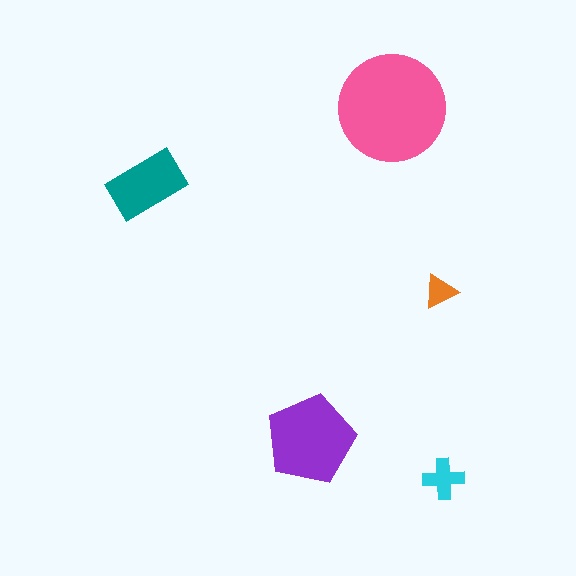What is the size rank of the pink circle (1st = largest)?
1st.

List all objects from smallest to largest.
The orange triangle, the cyan cross, the teal rectangle, the purple pentagon, the pink circle.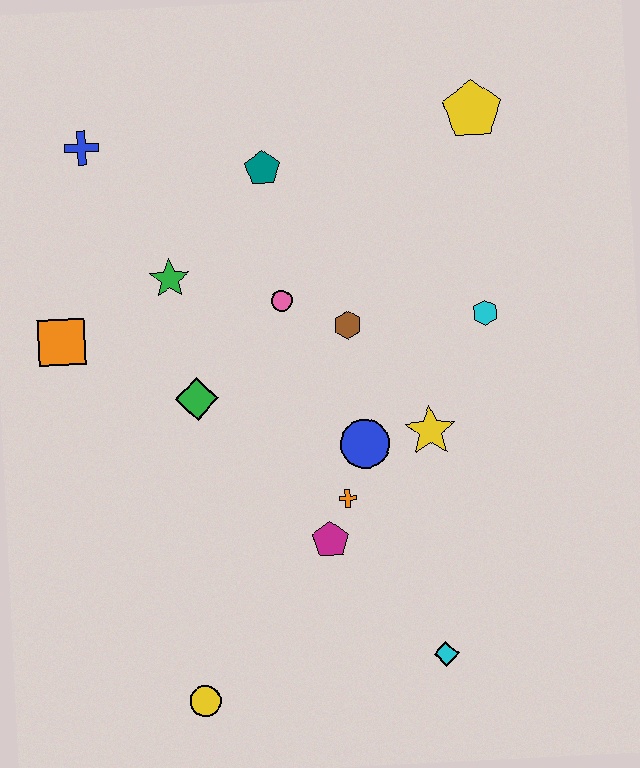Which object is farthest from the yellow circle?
The yellow pentagon is farthest from the yellow circle.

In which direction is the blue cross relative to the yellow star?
The blue cross is to the left of the yellow star.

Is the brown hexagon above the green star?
No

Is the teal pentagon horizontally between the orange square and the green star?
No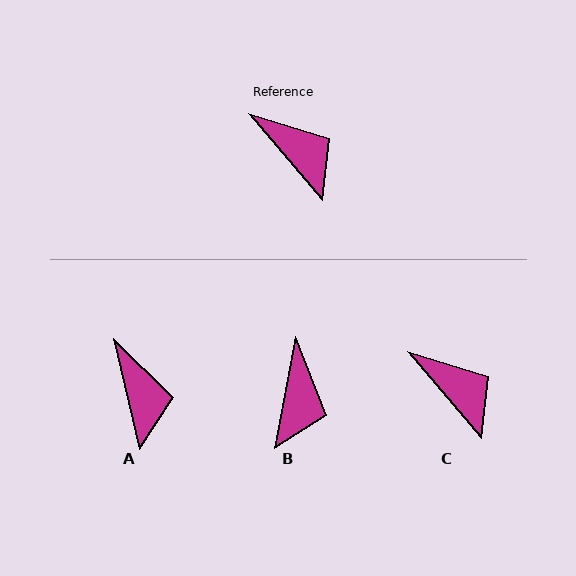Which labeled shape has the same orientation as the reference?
C.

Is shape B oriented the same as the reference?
No, it is off by about 51 degrees.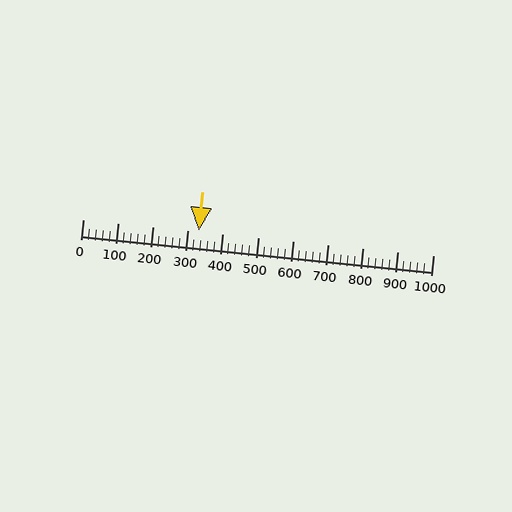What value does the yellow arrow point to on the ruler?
The yellow arrow points to approximately 332.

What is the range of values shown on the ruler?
The ruler shows values from 0 to 1000.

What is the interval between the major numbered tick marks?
The major tick marks are spaced 100 units apart.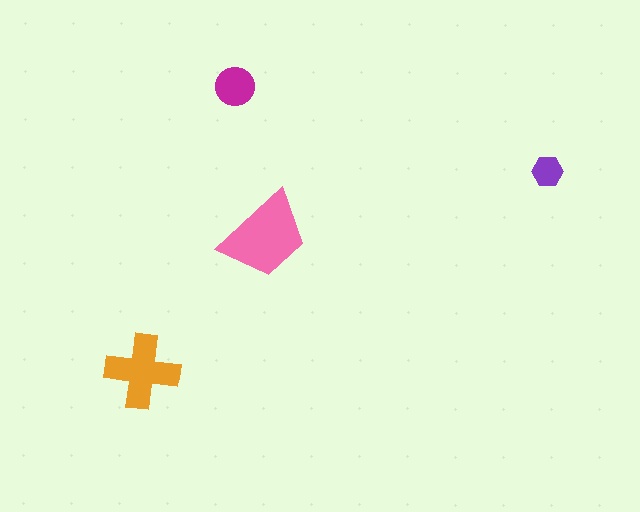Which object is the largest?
The pink trapezoid.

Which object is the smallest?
The purple hexagon.